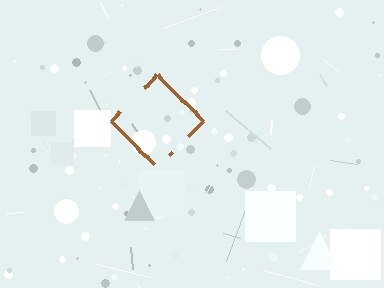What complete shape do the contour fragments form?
The contour fragments form a diamond.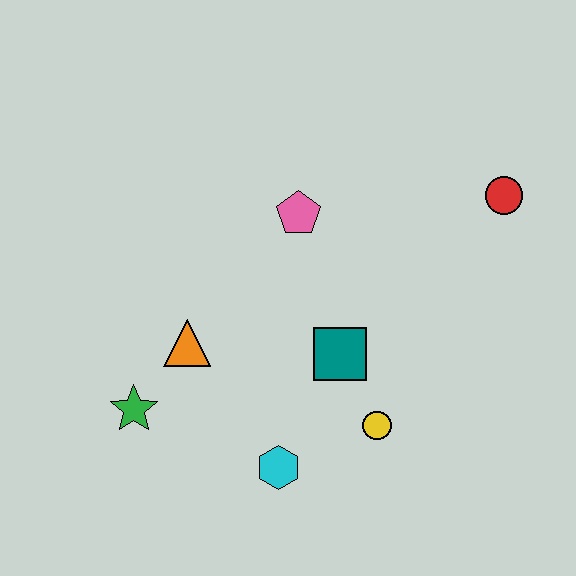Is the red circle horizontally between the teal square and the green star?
No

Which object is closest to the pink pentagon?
The teal square is closest to the pink pentagon.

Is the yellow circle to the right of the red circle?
No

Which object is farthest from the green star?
The red circle is farthest from the green star.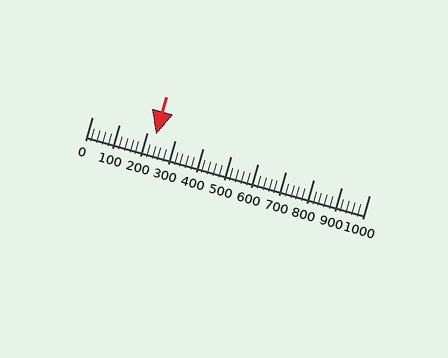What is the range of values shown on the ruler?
The ruler shows values from 0 to 1000.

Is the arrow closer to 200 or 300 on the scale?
The arrow is closer to 200.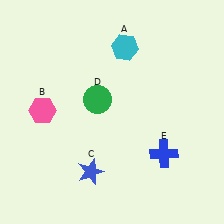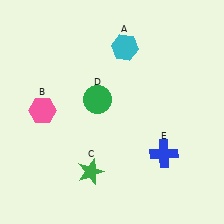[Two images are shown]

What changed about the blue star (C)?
In Image 1, C is blue. In Image 2, it changed to green.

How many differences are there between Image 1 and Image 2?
There is 1 difference between the two images.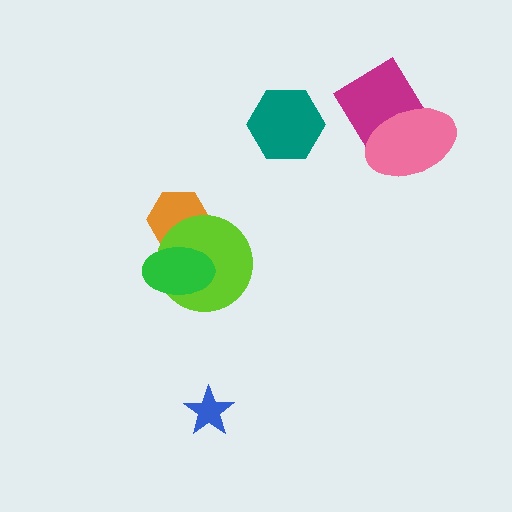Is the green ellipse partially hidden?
No, no other shape covers it.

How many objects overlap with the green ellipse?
2 objects overlap with the green ellipse.